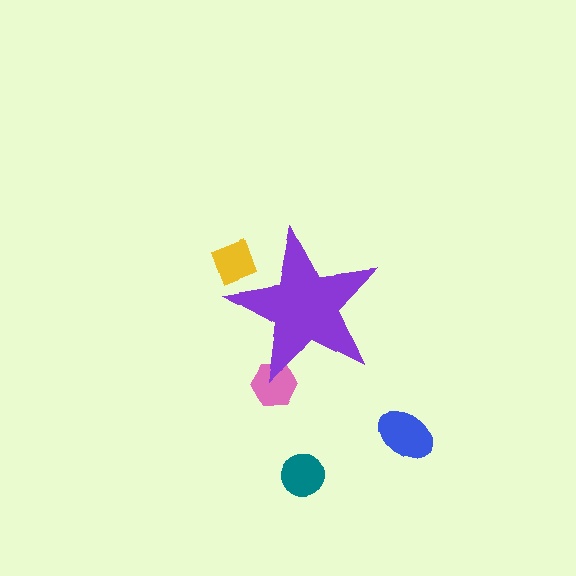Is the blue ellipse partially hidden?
No, the blue ellipse is fully visible.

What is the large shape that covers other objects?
A purple star.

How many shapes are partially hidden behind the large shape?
2 shapes are partially hidden.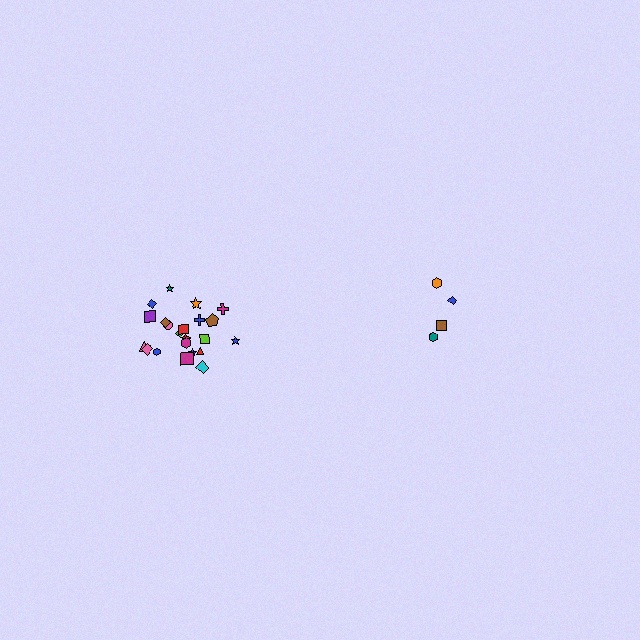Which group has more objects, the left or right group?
The left group.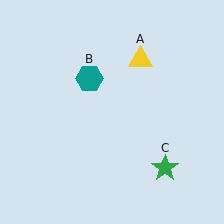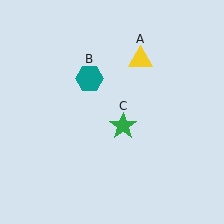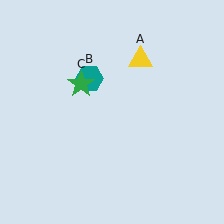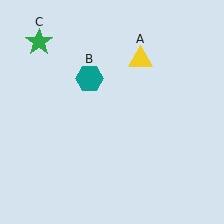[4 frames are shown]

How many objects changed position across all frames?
1 object changed position: green star (object C).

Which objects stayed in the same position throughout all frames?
Yellow triangle (object A) and teal hexagon (object B) remained stationary.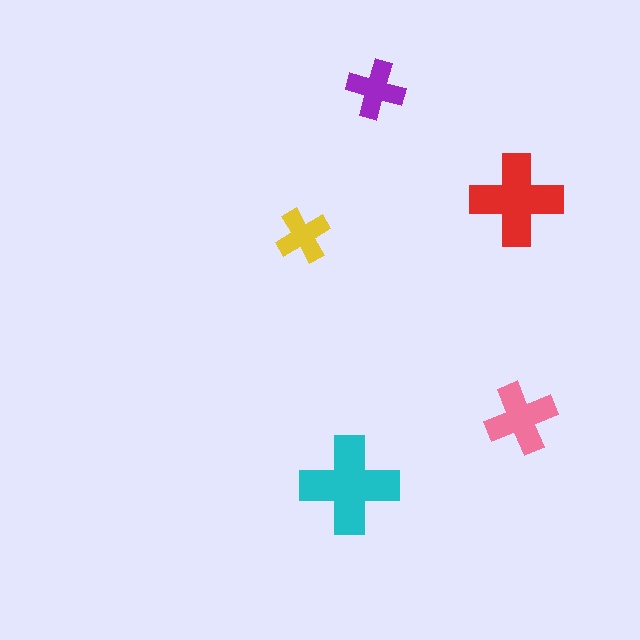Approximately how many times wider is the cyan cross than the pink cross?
About 1.5 times wider.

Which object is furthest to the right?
The pink cross is rightmost.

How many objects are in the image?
There are 5 objects in the image.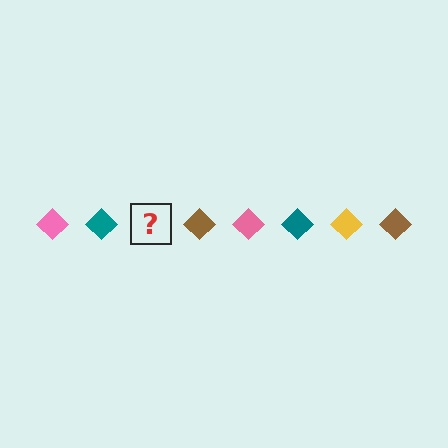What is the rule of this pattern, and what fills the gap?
The rule is that the pattern cycles through pink, teal, yellow, brown diamonds. The gap should be filled with a yellow diamond.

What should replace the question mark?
The question mark should be replaced with a yellow diamond.